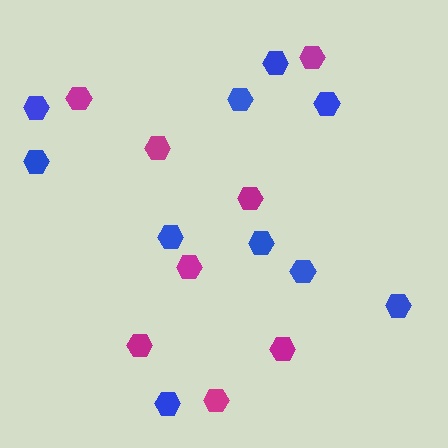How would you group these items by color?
There are 2 groups: one group of magenta hexagons (8) and one group of blue hexagons (10).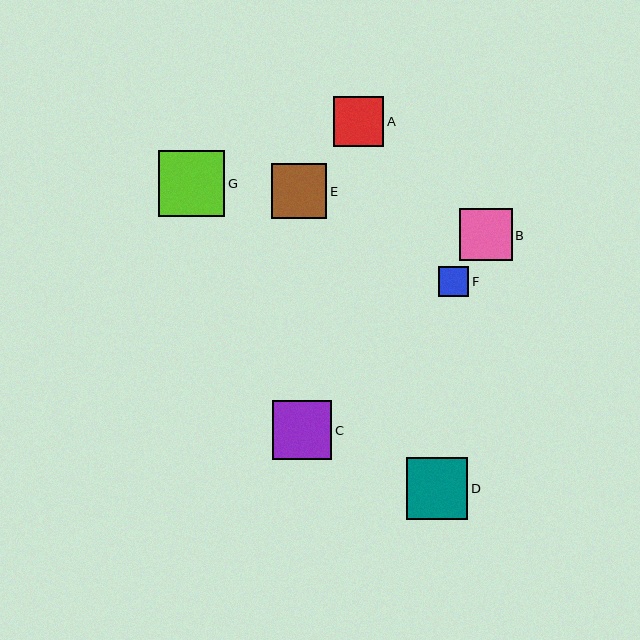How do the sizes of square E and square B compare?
Square E and square B are approximately the same size.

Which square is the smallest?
Square F is the smallest with a size of approximately 30 pixels.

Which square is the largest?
Square G is the largest with a size of approximately 66 pixels.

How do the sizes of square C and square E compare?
Square C and square E are approximately the same size.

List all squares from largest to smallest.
From largest to smallest: G, D, C, E, B, A, F.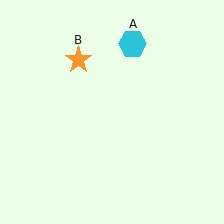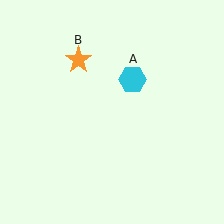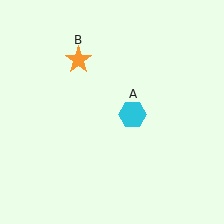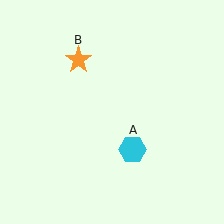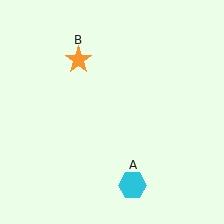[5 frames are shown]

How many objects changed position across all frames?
1 object changed position: cyan hexagon (object A).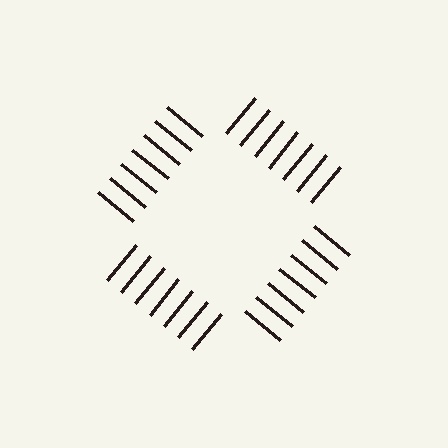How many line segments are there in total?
28 — 7 along each of the 4 edges.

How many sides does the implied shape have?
4 sides — the line-ends trace a square.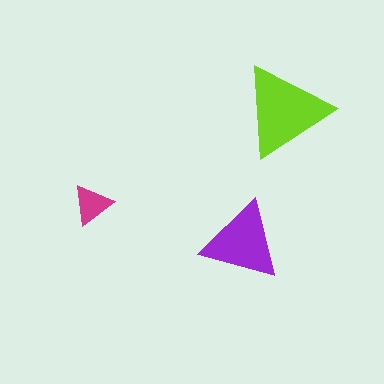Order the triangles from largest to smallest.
the lime one, the purple one, the magenta one.